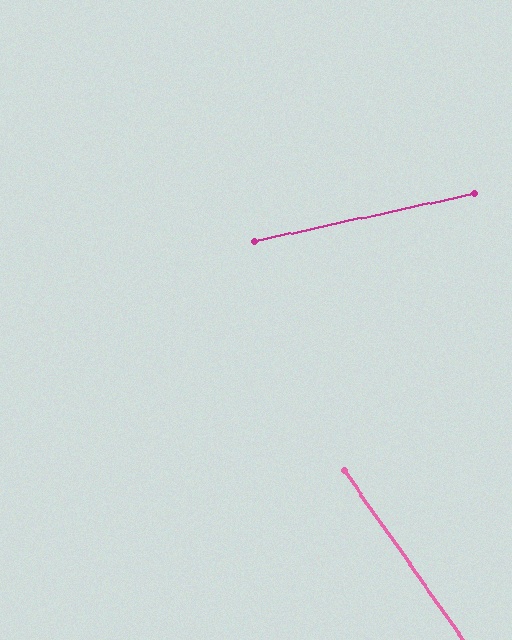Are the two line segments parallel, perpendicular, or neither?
Neither parallel nor perpendicular — they differ by about 67°.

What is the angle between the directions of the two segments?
Approximately 67 degrees.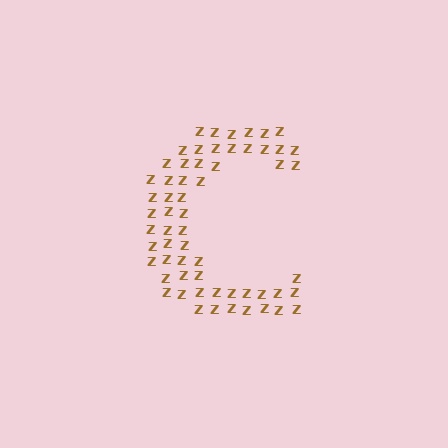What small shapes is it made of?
It is made of small letter Z's.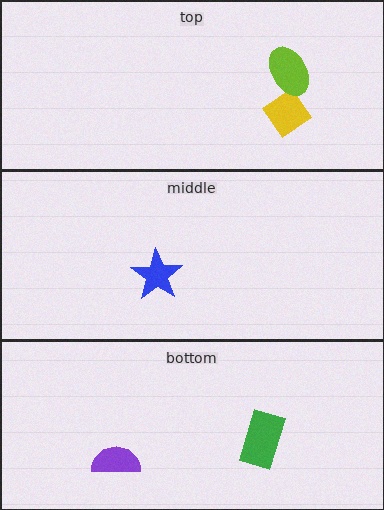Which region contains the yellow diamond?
The top region.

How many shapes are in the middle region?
1.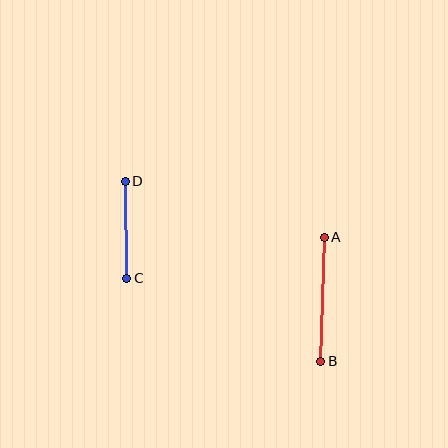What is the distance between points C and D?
The distance is approximately 97 pixels.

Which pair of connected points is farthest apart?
Points A and B are farthest apart.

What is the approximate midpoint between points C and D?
The midpoint is at approximately (126, 230) pixels.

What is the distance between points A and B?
The distance is approximately 124 pixels.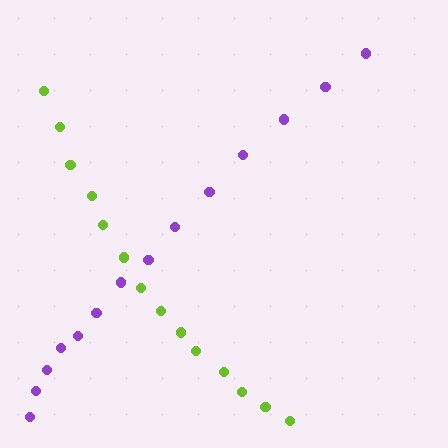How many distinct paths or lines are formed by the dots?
There are 2 distinct paths.